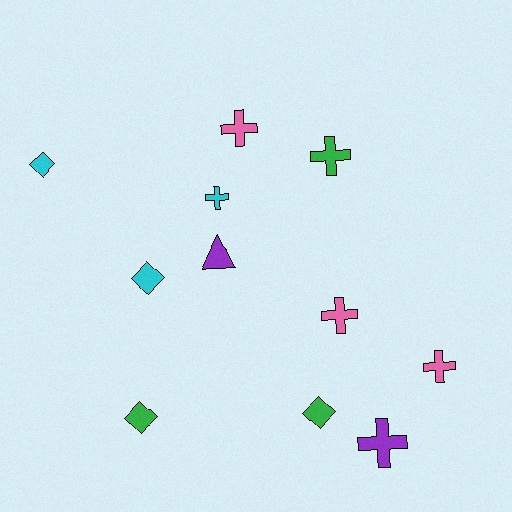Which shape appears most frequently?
Cross, with 6 objects.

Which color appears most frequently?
Green, with 3 objects.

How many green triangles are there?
There are no green triangles.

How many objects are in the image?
There are 11 objects.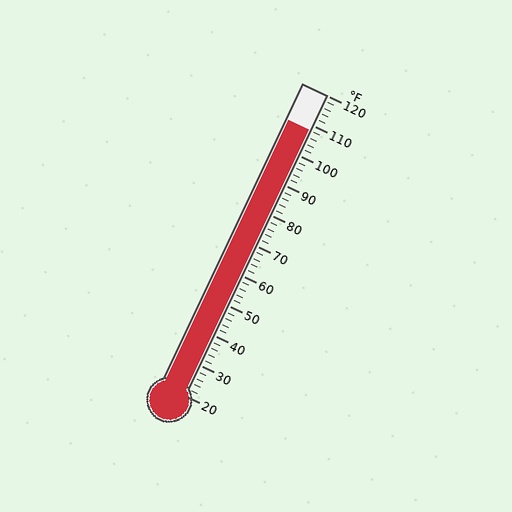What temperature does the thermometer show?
The thermometer shows approximately 108°F.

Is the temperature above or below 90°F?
The temperature is above 90°F.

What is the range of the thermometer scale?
The thermometer scale ranges from 20°F to 120°F.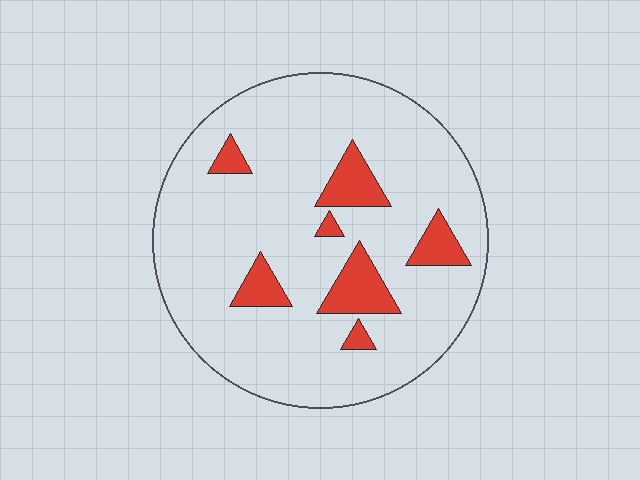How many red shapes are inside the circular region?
7.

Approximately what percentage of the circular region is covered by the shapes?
Approximately 15%.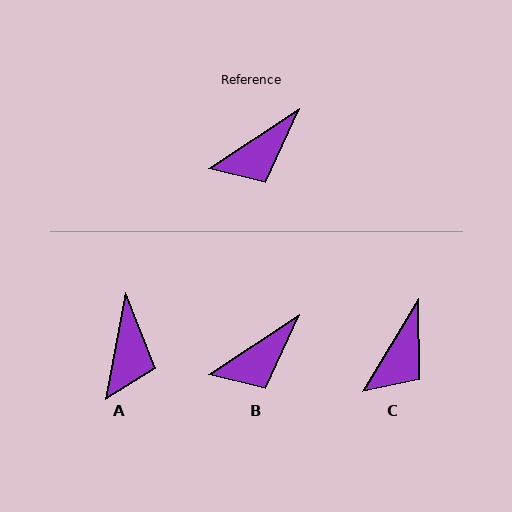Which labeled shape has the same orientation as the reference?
B.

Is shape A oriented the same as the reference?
No, it is off by about 46 degrees.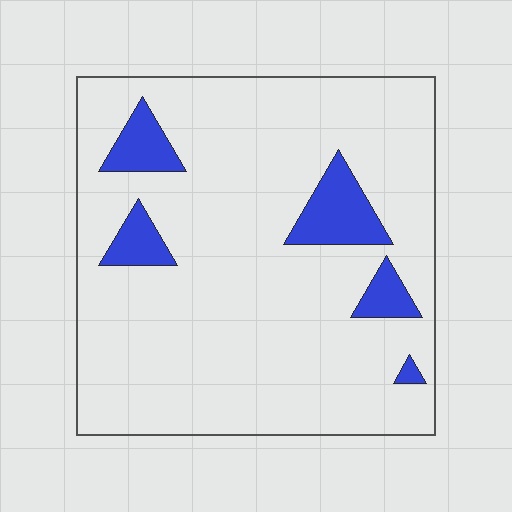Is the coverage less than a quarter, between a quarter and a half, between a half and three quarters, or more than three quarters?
Less than a quarter.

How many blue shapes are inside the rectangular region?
5.